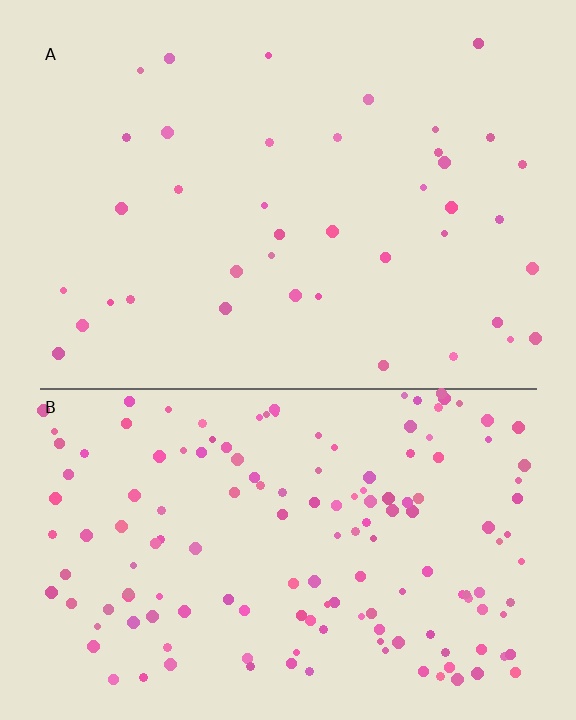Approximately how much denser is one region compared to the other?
Approximately 3.9× — region B over region A.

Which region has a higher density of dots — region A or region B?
B (the bottom).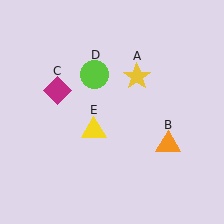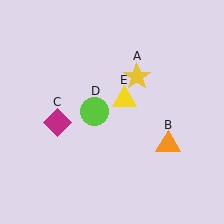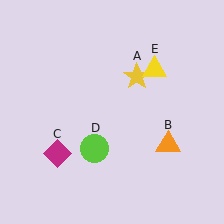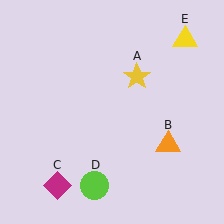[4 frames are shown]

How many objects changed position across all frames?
3 objects changed position: magenta diamond (object C), lime circle (object D), yellow triangle (object E).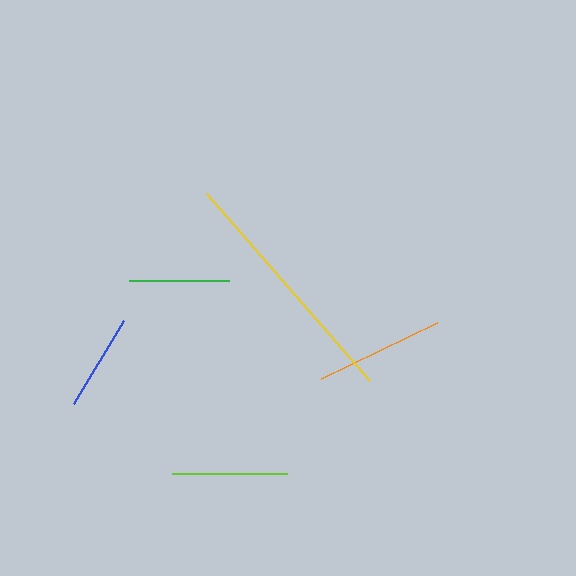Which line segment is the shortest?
The blue line is the shortest at approximately 97 pixels.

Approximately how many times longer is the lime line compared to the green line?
The lime line is approximately 1.1 times the length of the green line.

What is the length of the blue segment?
The blue segment is approximately 97 pixels long.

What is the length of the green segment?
The green segment is approximately 100 pixels long.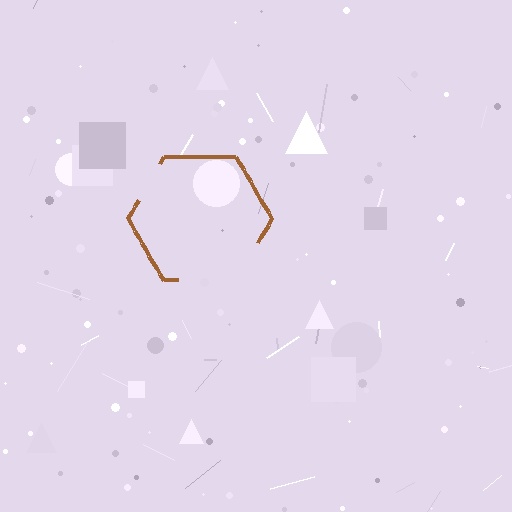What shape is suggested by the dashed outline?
The dashed outline suggests a hexagon.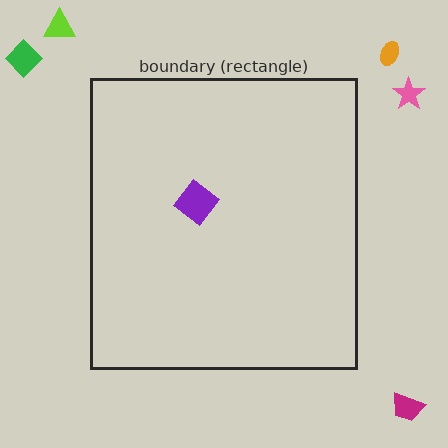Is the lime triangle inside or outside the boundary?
Outside.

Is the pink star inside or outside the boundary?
Outside.